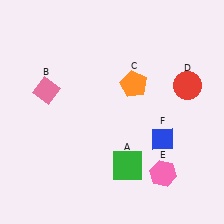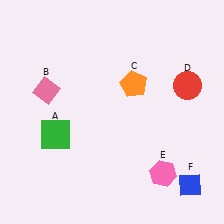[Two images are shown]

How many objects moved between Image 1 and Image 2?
2 objects moved between the two images.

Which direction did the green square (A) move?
The green square (A) moved left.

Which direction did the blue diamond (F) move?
The blue diamond (F) moved down.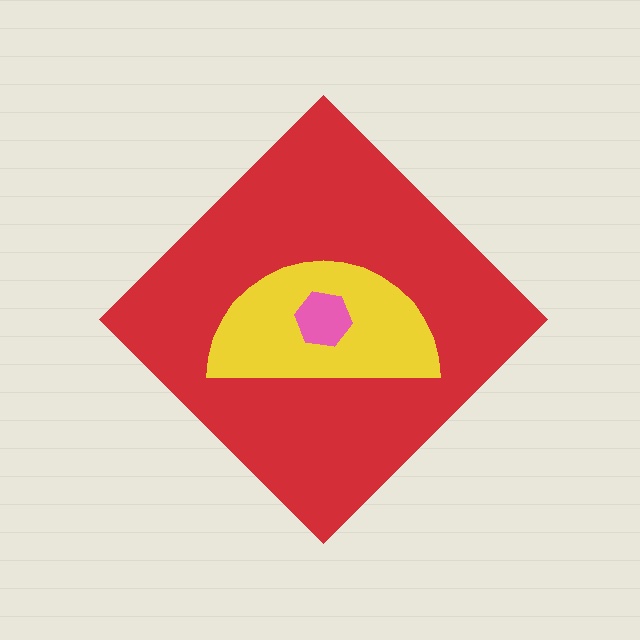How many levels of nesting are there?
3.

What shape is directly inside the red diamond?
The yellow semicircle.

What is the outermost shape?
The red diamond.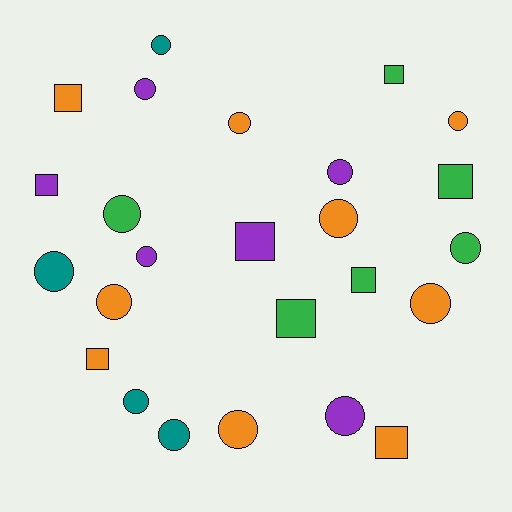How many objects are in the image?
There are 25 objects.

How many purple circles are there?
There are 4 purple circles.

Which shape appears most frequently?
Circle, with 16 objects.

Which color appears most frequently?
Orange, with 9 objects.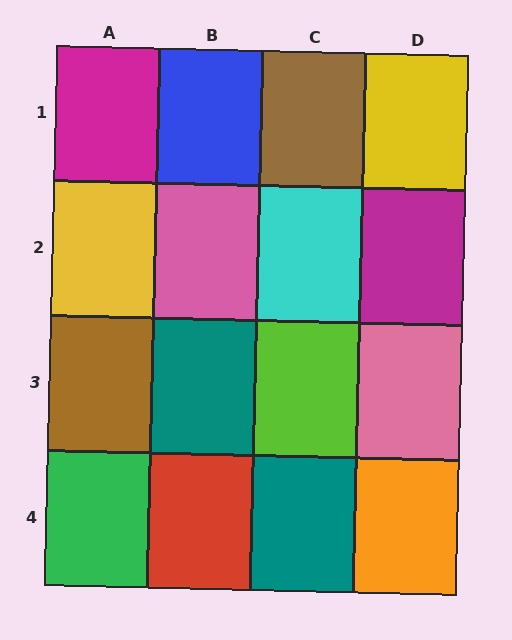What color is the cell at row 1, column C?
Brown.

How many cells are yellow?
2 cells are yellow.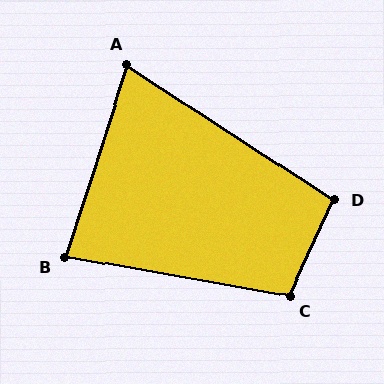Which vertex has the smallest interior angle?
A, at approximately 75 degrees.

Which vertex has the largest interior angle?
C, at approximately 105 degrees.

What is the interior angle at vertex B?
Approximately 82 degrees (acute).